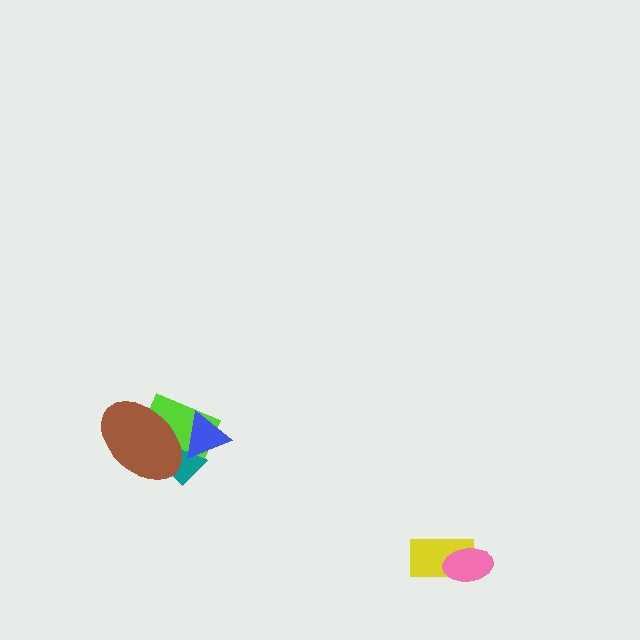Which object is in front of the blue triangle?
The brown ellipse is in front of the blue triangle.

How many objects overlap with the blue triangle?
3 objects overlap with the blue triangle.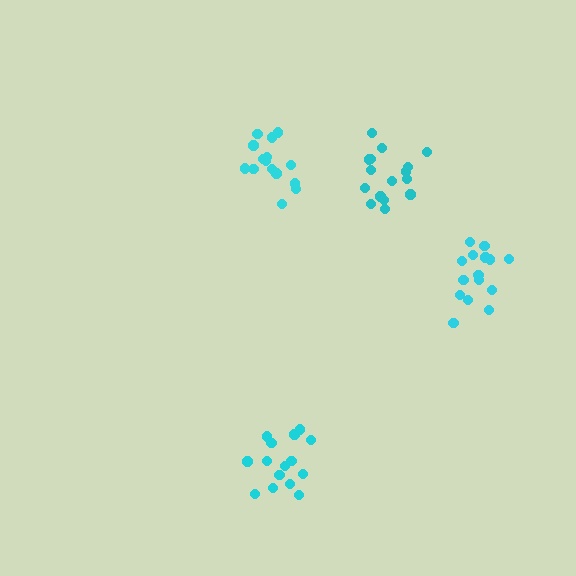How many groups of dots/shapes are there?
There are 4 groups.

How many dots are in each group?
Group 1: 16 dots, Group 2: 16 dots, Group 3: 16 dots, Group 4: 15 dots (63 total).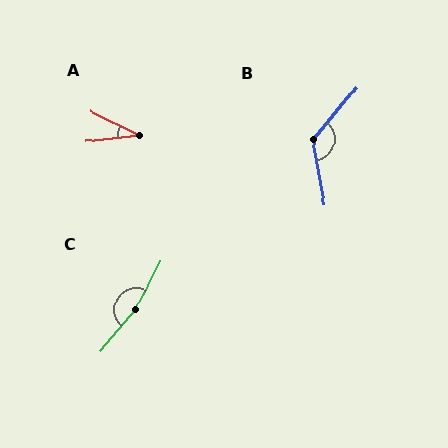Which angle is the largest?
C, at approximately 167 degrees.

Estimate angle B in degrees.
Approximately 130 degrees.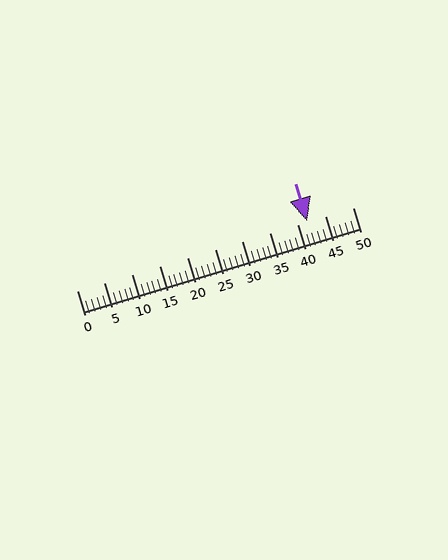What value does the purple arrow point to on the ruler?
The purple arrow points to approximately 42.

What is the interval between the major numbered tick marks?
The major tick marks are spaced 5 units apart.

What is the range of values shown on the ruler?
The ruler shows values from 0 to 50.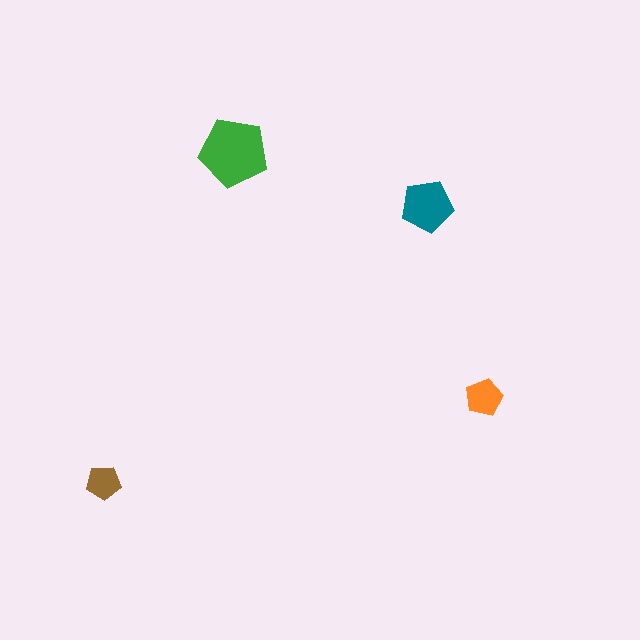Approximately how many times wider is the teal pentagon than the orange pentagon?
About 1.5 times wider.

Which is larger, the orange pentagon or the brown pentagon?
The orange one.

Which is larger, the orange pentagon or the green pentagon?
The green one.